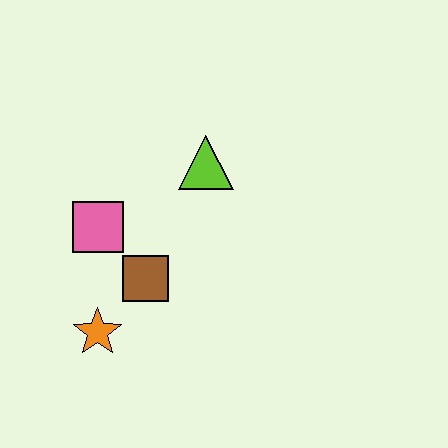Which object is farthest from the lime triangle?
The orange star is farthest from the lime triangle.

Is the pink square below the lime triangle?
Yes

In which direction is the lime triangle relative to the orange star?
The lime triangle is above the orange star.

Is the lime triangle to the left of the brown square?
No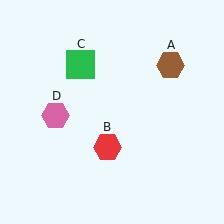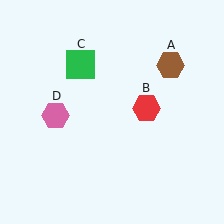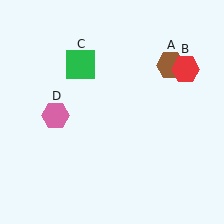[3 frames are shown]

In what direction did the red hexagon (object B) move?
The red hexagon (object B) moved up and to the right.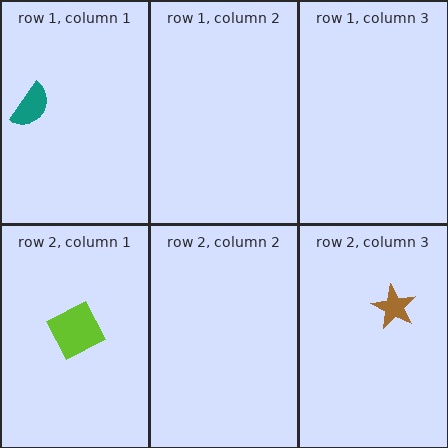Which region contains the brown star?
The row 2, column 3 region.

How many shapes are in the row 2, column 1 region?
1.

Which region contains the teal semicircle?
The row 1, column 1 region.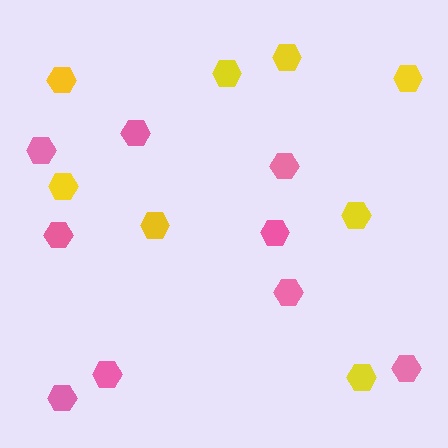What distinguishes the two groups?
There are 2 groups: one group of pink hexagons (9) and one group of yellow hexagons (8).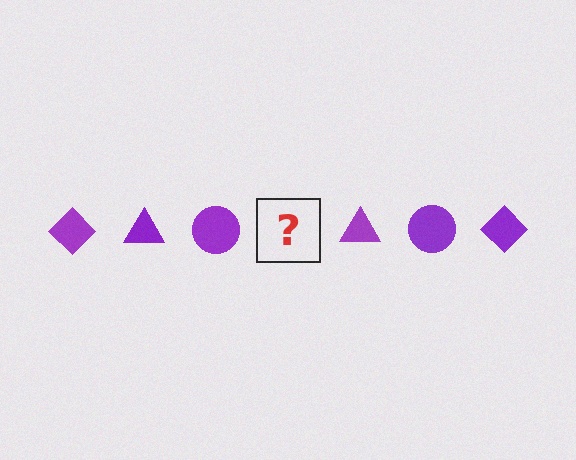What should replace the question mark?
The question mark should be replaced with a purple diamond.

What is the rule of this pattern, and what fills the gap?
The rule is that the pattern cycles through diamond, triangle, circle shapes in purple. The gap should be filled with a purple diamond.